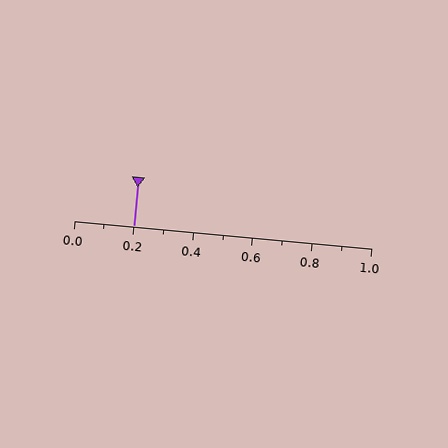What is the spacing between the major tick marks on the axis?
The major ticks are spaced 0.2 apart.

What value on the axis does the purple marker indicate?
The marker indicates approximately 0.2.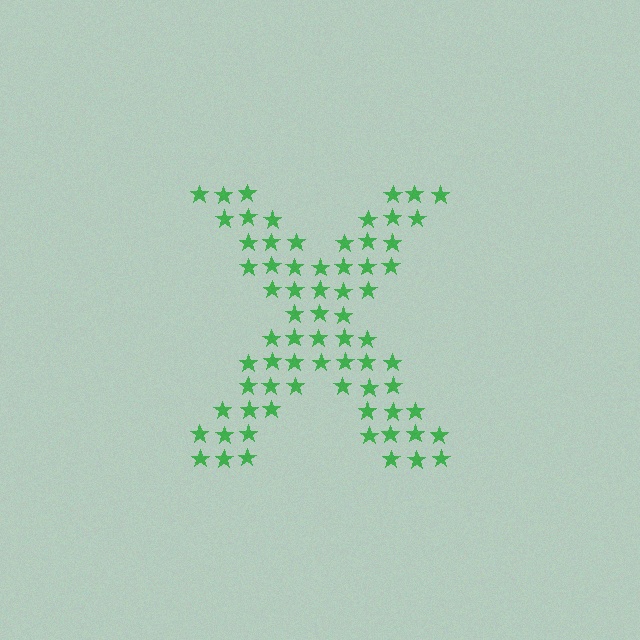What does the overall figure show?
The overall figure shows the letter X.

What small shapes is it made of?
It is made of small stars.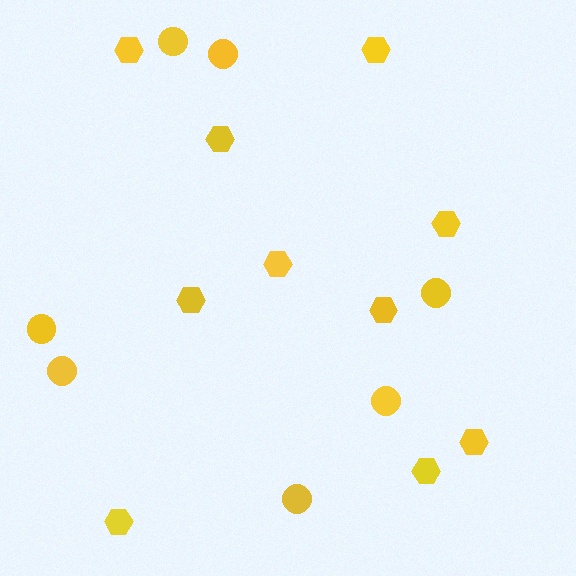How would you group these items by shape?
There are 2 groups: one group of circles (7) and one group of hexagons (10).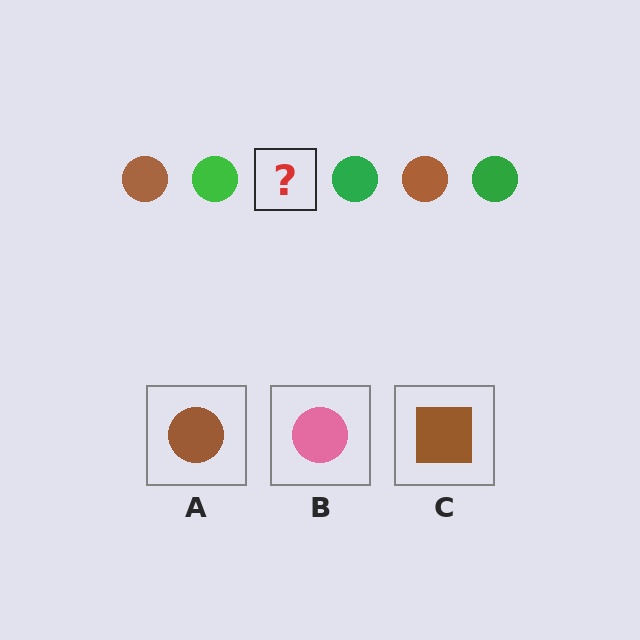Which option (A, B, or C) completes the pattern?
A.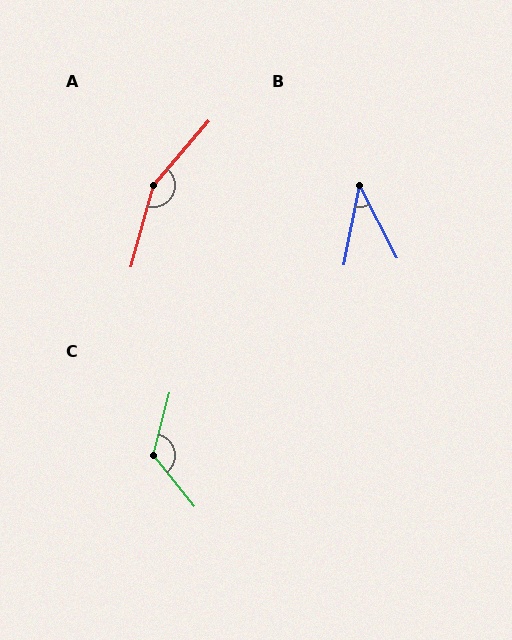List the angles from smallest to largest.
B (38°), C (126°), A (155°).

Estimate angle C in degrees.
Approximately 126 degrees.